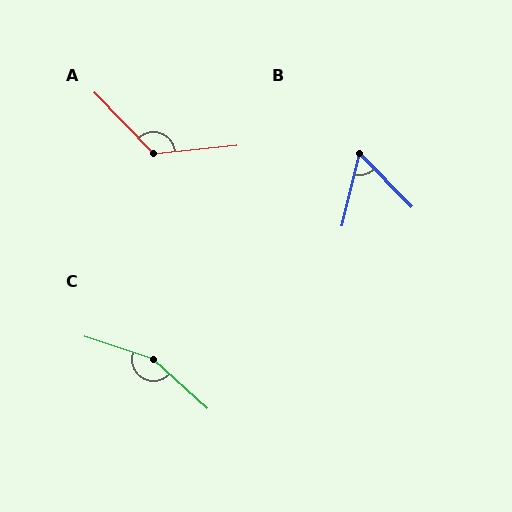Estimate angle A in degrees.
Approximately 128 degrees.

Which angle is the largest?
C, at approximately 155 degrees.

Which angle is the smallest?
B, at approximately 58 degrees.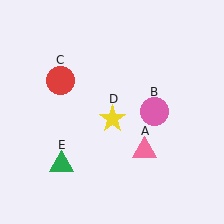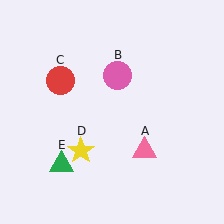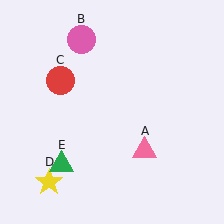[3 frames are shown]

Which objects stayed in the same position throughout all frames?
Pink triangle (object A) and red circle (object C) and green triangle (object E) remained stationary.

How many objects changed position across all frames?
2 objects changed position: pink circle (object B), yellow star (object D).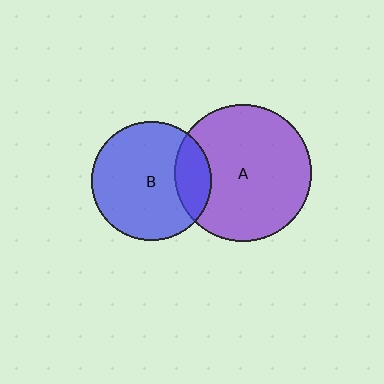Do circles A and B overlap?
Yes.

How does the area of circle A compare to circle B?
Approximately 1.3 times.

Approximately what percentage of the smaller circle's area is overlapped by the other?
Approximately 20%.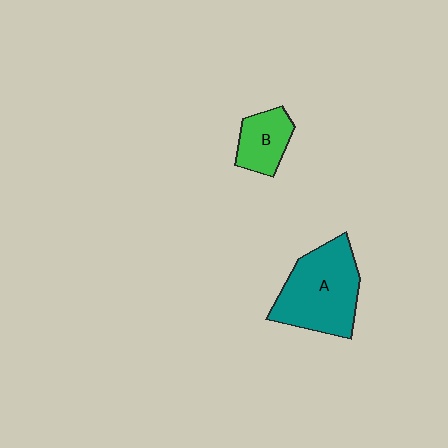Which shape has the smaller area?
Shape B (green).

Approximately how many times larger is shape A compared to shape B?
Approximately 2.2 times.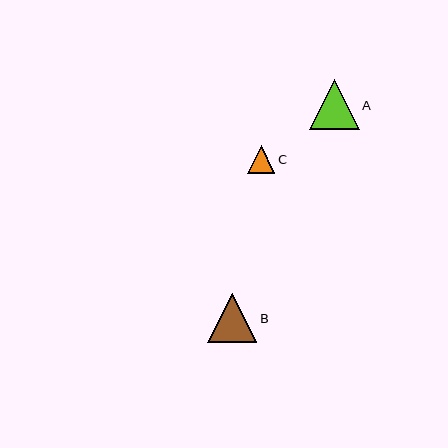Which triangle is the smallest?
Triangle C is the smallest with a size of approximately 27 pixels.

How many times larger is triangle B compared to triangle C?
Triangle B is approximately 1.8 times the size of triangle C.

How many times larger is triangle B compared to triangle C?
Triangle B is approximately 1.8 times the size of triangle C.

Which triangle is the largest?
Triangle A is the largest with a size of approximately 49 pixels.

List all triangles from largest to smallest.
From largest to smallest: A, B, C.